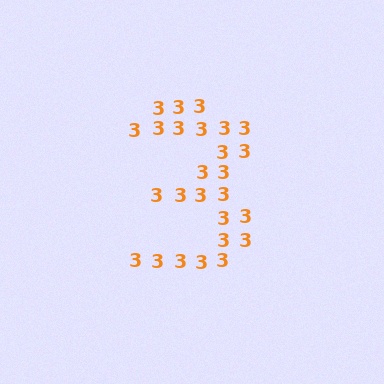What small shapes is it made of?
It is made of small digit 3's.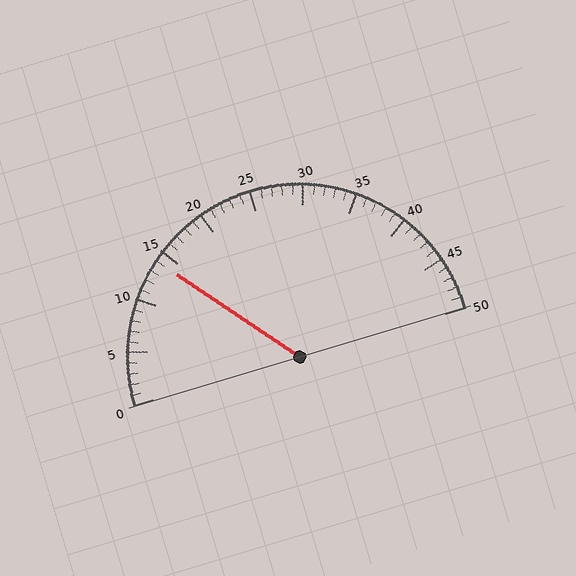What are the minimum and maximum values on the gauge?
The gauge ranges from 0 to 50.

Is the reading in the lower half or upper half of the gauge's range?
The reading is in the lower half of the range (0 to 50).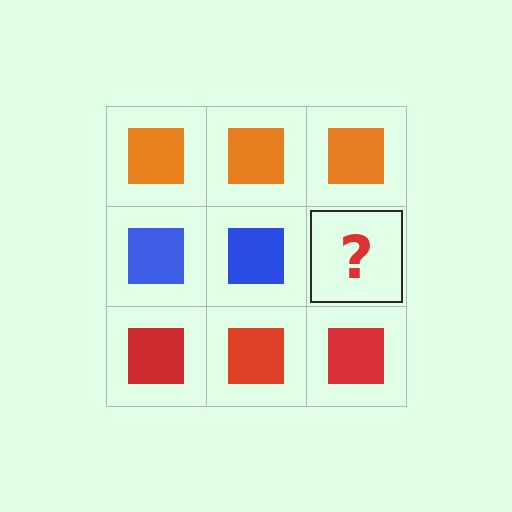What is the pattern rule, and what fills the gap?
The rule is that each row has a consistent color. The gap should be filled with a blue square.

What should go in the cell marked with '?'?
The missing cell should contain a blue square.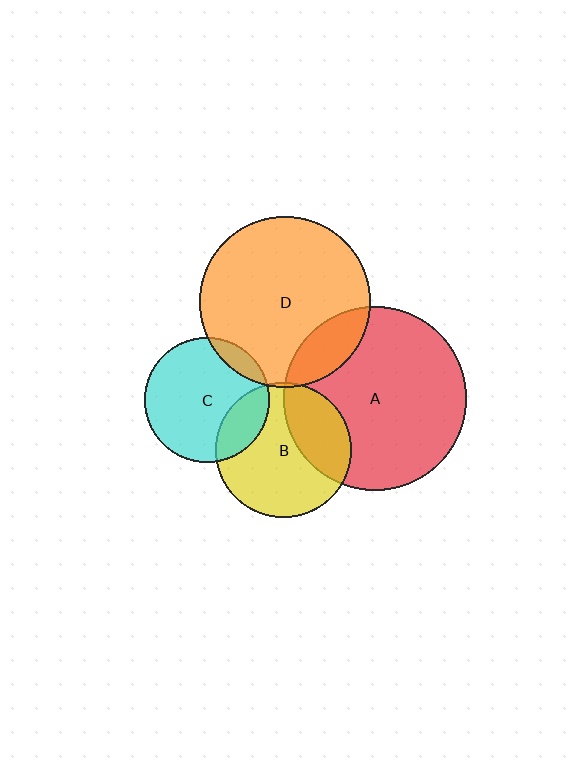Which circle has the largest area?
Circle A (red).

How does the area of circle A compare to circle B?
Approximately 1.8 times.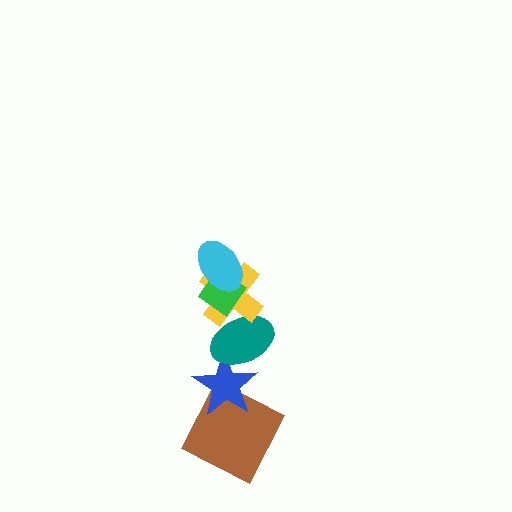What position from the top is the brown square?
The brown square is 6th from the top.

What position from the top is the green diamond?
The green diamond is 2nd from the top.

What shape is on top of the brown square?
The blue star is on top of the brown square.